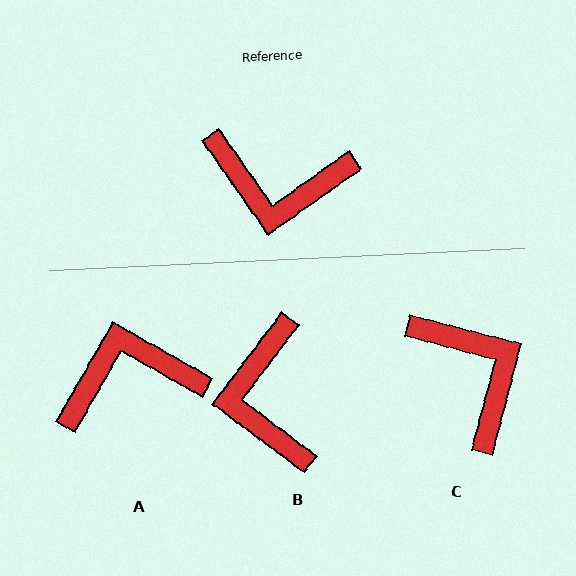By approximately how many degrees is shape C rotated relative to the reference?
Approximately 130 degrees counter-clockwise.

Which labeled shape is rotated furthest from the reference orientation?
A, about 155 degrees away.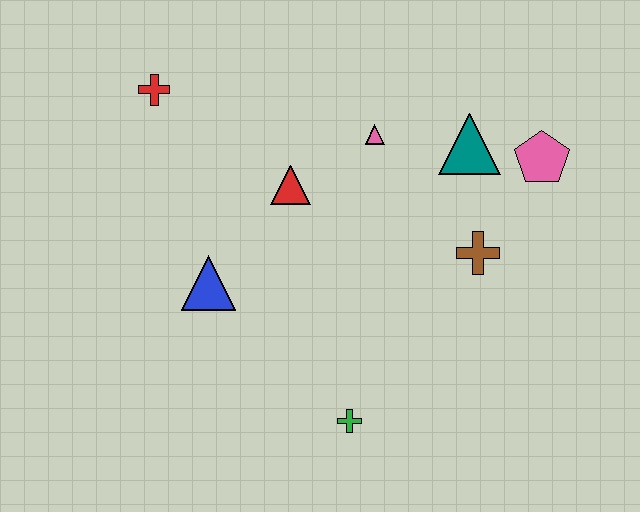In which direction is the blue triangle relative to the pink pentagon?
The blue triangle is to the left of the pink pentagon.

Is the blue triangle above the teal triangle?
No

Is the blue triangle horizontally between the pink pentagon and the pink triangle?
No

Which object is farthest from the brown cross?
The red cross is farthest from the brown cross.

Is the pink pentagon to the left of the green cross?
No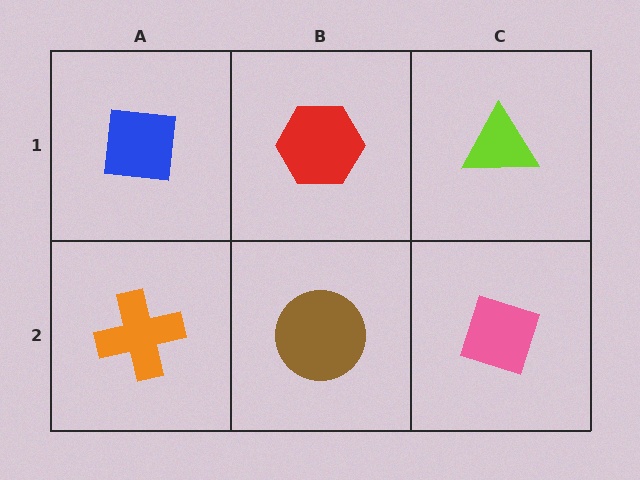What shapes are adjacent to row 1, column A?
An orange cross (row 2, column A), a red hexagon (row 1, column B).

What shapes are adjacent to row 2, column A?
A blue square (row 1, column A), a brown circle (row 2, column B).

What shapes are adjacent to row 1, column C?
A pink diamond (row 2, column C), a red hexagon (row 1, column B).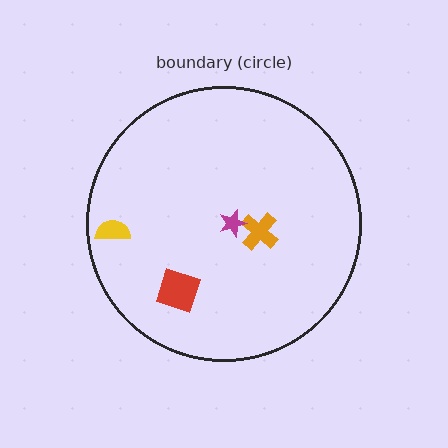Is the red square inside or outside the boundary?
Inside.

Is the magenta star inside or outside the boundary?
Inside.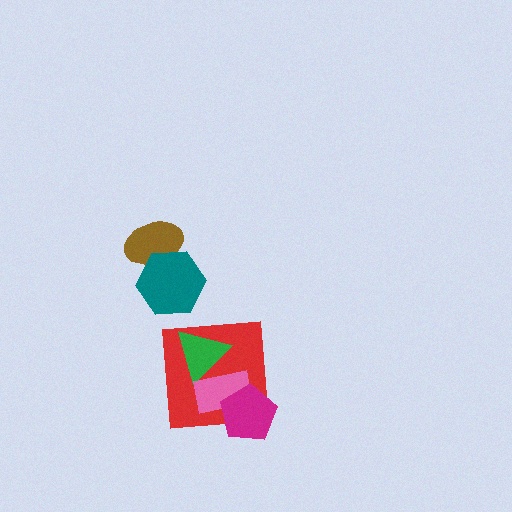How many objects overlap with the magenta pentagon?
2 objects overlap with the magenta pentagon.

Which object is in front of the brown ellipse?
The teal hexagon is in front of the brown ellipse.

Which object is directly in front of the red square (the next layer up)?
The green triangle is directly in front of the red square.